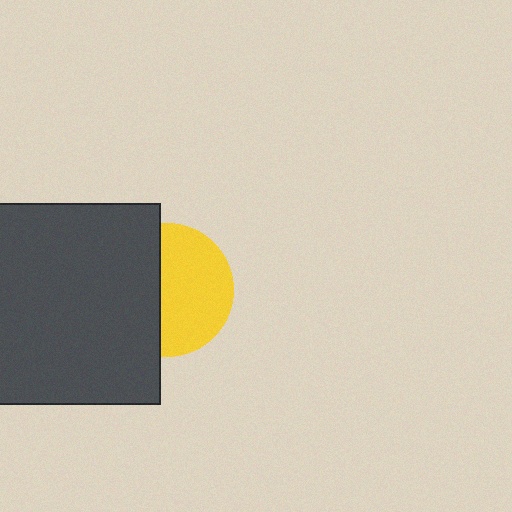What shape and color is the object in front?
The object in front is a dark gray rectangle.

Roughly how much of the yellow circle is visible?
About half of it is visible (roughly 55%).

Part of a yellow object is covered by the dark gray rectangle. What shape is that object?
It is a circle.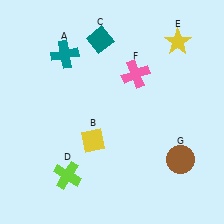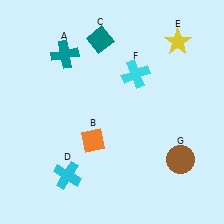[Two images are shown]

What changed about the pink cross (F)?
In Image 1, F is pink. In Image 2, it changed to cyan.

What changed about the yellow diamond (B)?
In Image 1, B is yellow. In Image 2, it changed to orange.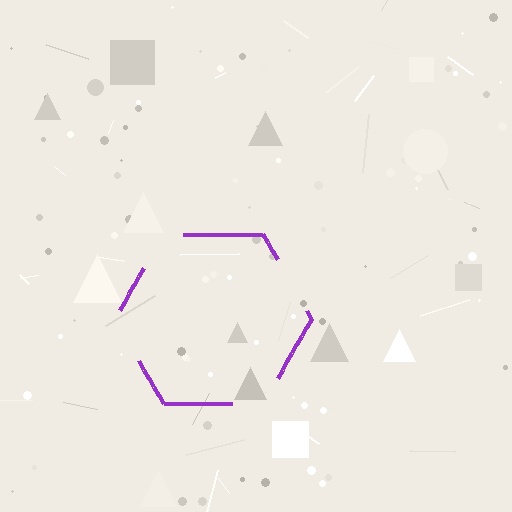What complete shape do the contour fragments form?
The contour fragments form a hexagon.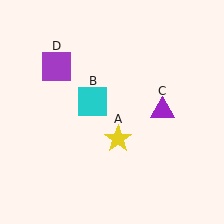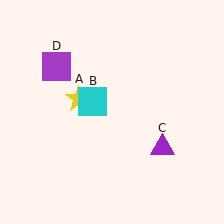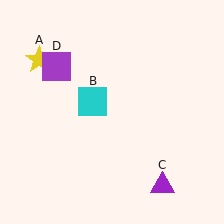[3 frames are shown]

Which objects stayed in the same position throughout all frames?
Cyan square (object B) and purple square (object D) remained stationary.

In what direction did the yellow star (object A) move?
The yellow star (object A) moved up and to the left.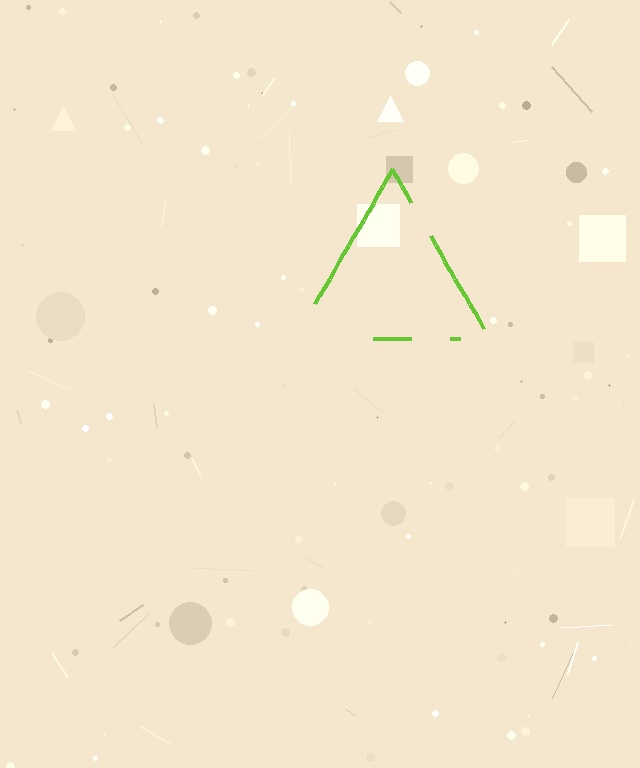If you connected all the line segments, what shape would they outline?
They would outline a triangle.